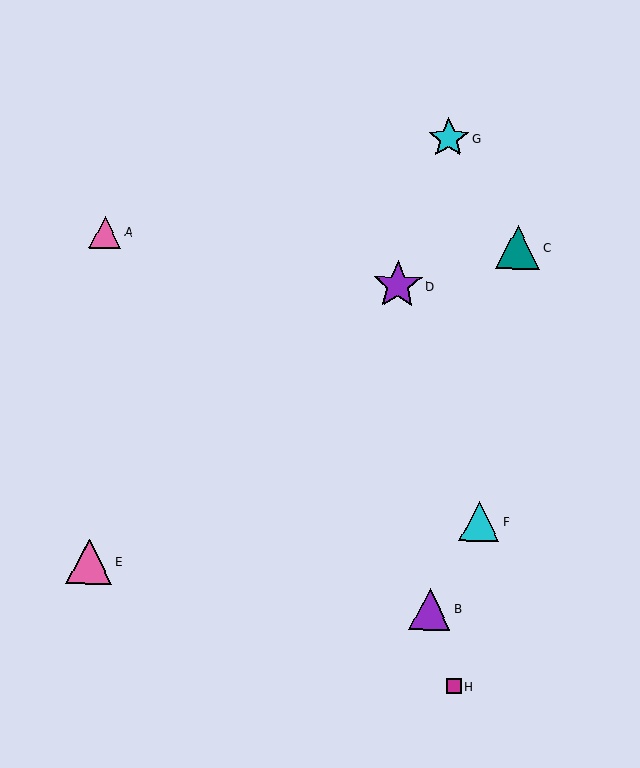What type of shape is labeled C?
Shape C is a teal triangle.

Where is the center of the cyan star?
The center of the cyan star is at (449, 138).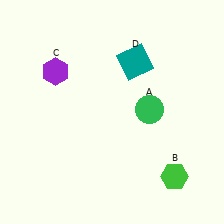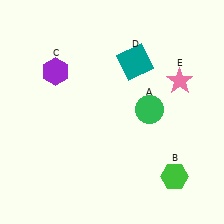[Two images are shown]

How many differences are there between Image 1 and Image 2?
There is 1 difference between the two images.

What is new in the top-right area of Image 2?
A pink star (E) was added in the top-right area of Image 2.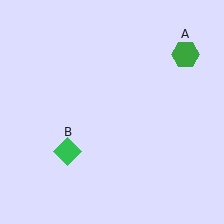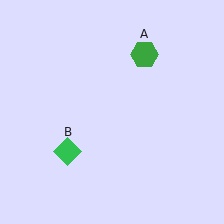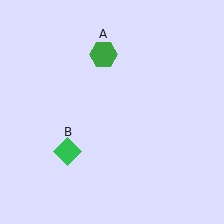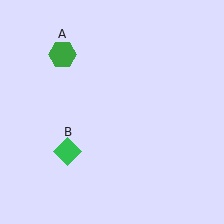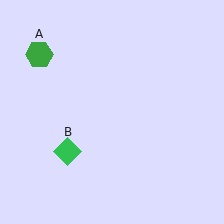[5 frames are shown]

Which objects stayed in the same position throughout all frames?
Green diamond (object B) remained stationary.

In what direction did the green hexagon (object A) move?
The green hexagon (object A) moved left.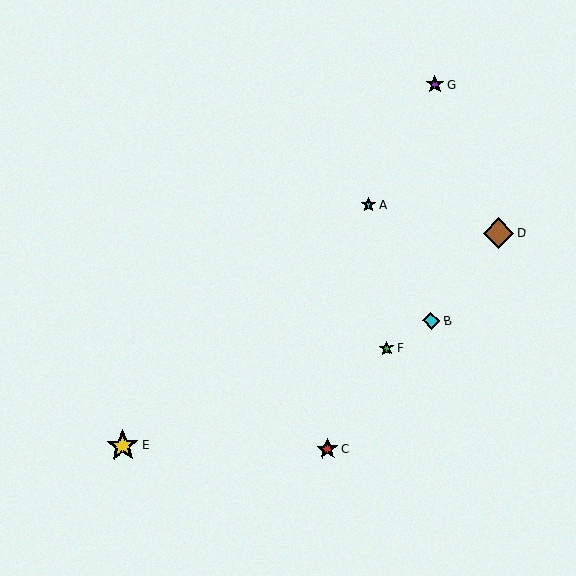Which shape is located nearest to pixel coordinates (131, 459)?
The yellow star (labeled E) at (123, 446) is nearest to that location.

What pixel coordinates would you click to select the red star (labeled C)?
Click at (328, 449) to select the red star C.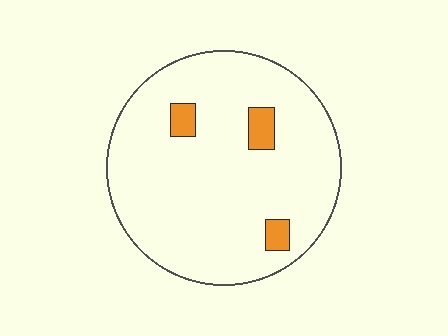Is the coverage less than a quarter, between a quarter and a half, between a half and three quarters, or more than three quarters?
Less than a quarter.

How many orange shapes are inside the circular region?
3.